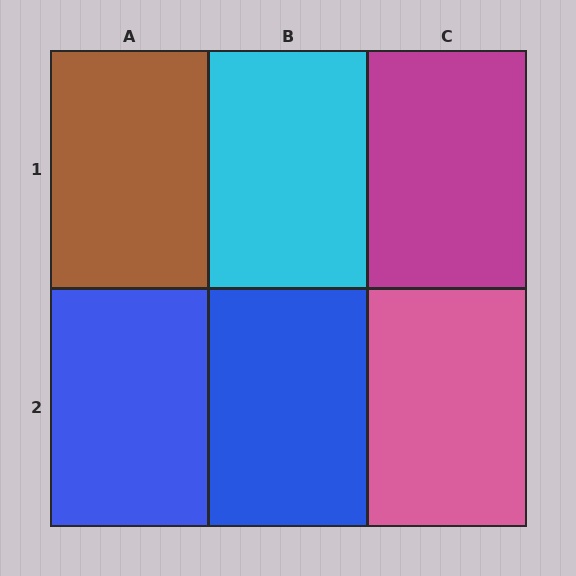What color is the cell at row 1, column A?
Brown.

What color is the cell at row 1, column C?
Magenta.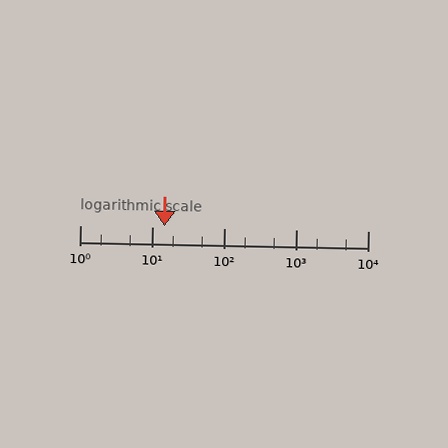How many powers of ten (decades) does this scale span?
The scale spans 4 decades, from 1 to 10000.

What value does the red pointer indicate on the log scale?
The pointer indicates approximately 15.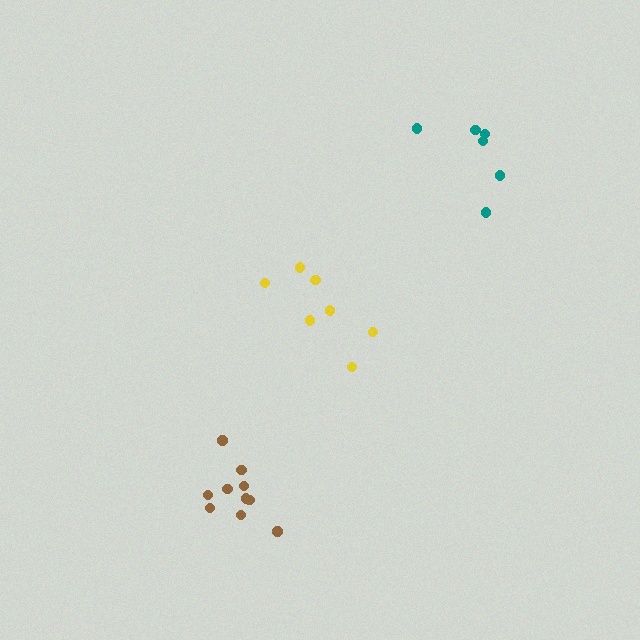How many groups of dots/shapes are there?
There are 3 groups.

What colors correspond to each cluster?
The clusters are colored: brown, teal, yellow.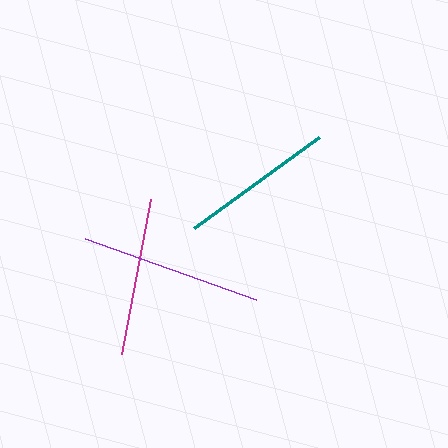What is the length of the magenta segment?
The magenta segment is approximately 157 pixels long.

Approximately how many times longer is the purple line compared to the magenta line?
The purple line is approximately 1.2 times the length of the magenta line.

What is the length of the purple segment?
The purple segment is approximately 181 pixels long.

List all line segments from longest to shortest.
From longest to shortest: purple, magenta, teal.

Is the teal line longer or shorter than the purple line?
The purple line is longer than the teal line.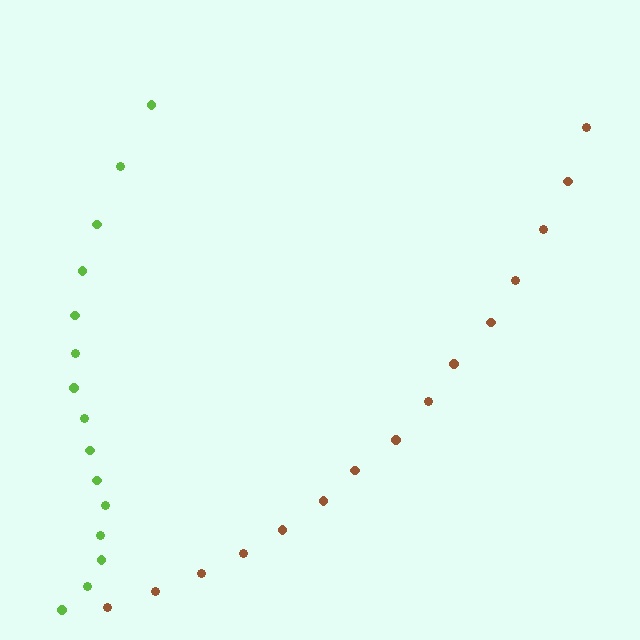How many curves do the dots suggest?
There are 2 distinct paths.